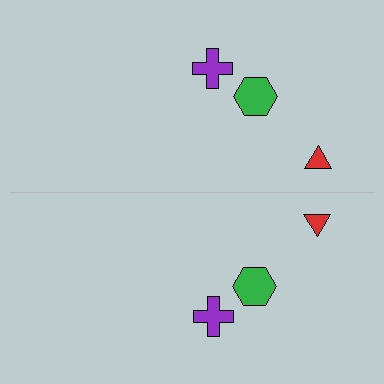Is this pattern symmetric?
Yes, this pattern has bilateral (reflection) symmetry.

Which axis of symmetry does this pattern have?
The pattern has a horizontal axis of symmetry running through the center of the image.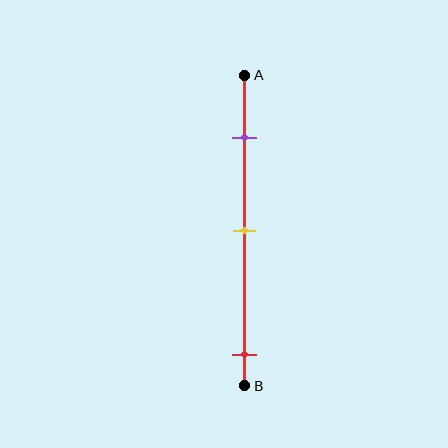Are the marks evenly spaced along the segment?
No, the marks are not evenly spaced.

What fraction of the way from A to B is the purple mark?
The purple mark is approximately 20% (0.2) of the way from A to B.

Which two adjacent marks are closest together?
The purple and yellow marks are the closest adjacent pair.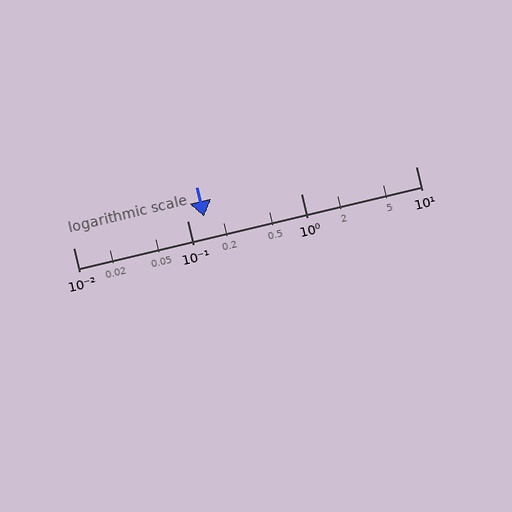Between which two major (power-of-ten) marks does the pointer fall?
The pointer is between 0.1 and 1.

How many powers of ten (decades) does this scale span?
The scale spans 3 decades, from 0.01 to 10.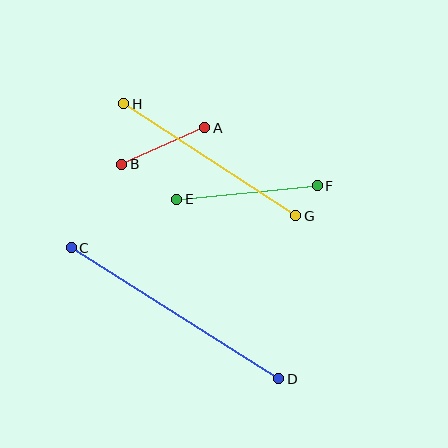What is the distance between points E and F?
The distance is approximately 141 pixels.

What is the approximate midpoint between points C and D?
The midpoint is at approximately (175, 313) pixels.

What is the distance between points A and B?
The distance is approximately 91 pixels.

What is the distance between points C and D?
The distance is approximately 246 pixels.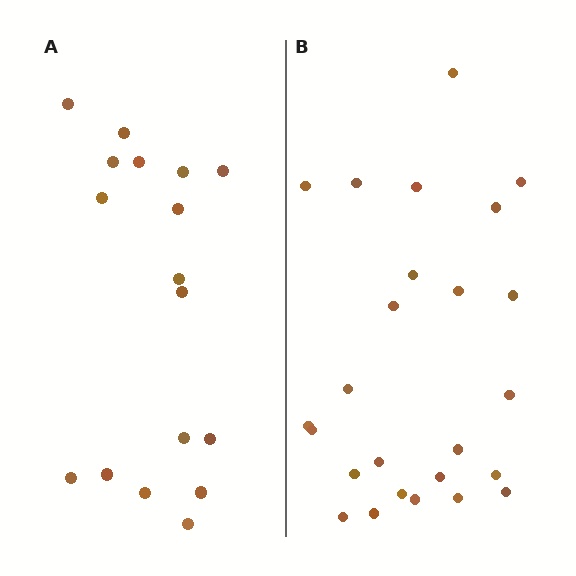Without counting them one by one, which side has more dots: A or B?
Region B (the right region) has more dots.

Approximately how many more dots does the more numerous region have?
Region B has roughly 8 or so more dots than region A.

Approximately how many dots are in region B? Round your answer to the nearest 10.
About 20 dots. (The exact count is 25, which rounds to 20.)